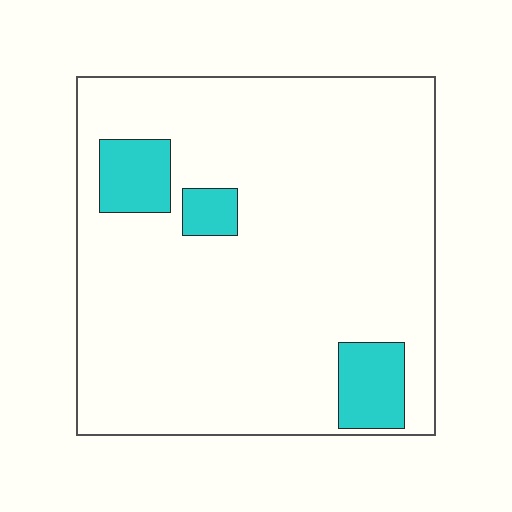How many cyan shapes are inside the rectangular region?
3.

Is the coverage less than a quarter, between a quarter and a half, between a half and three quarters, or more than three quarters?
Less than a quarter.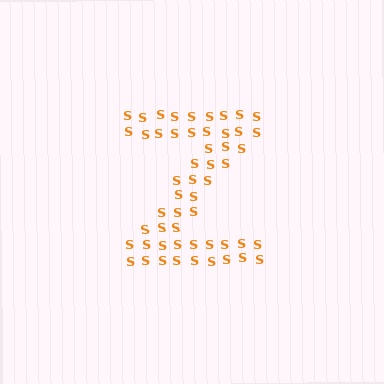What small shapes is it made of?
It is made of small letter S's.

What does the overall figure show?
The overall figure shows the letter Z.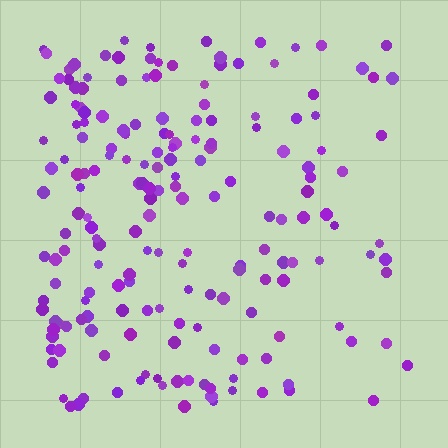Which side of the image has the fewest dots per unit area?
The right.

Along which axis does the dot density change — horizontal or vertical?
Horizontal.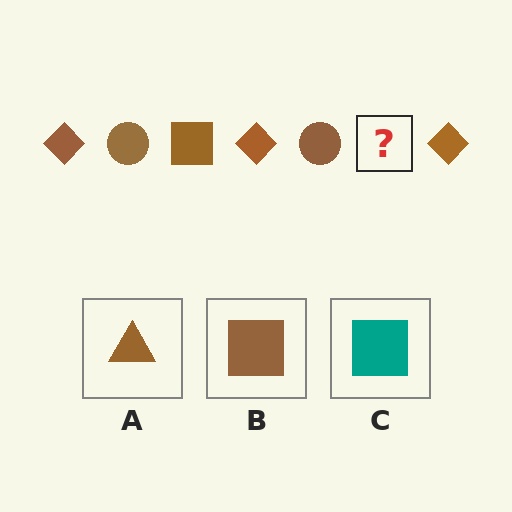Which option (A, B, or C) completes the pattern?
B.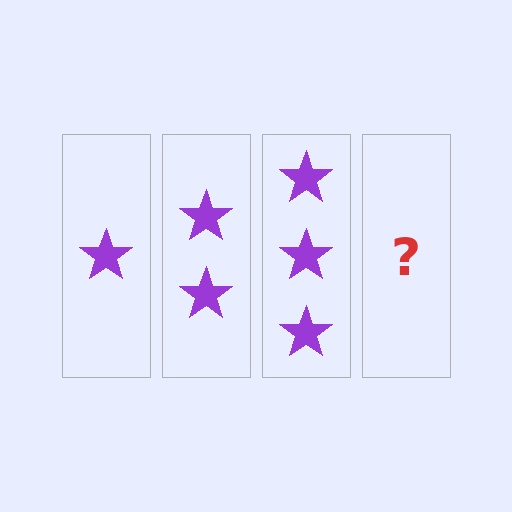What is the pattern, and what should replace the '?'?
The pattern is that each step adds one more star. The '?' should be 4 stars.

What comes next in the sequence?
The next element should be 4 stars.